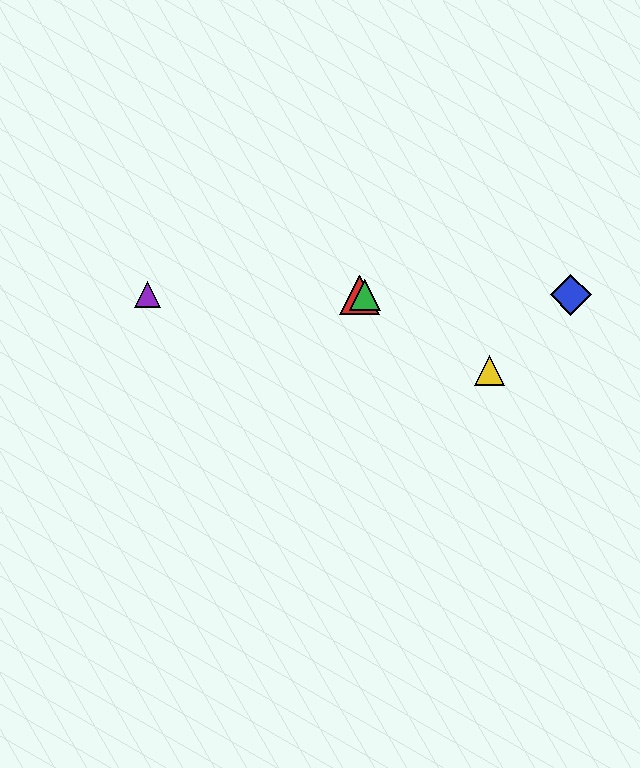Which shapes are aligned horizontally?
The red triangle, the blue diamond, the green triangle, the purple triangle are aligned horizontally.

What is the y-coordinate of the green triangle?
The green triangle is at y≈295.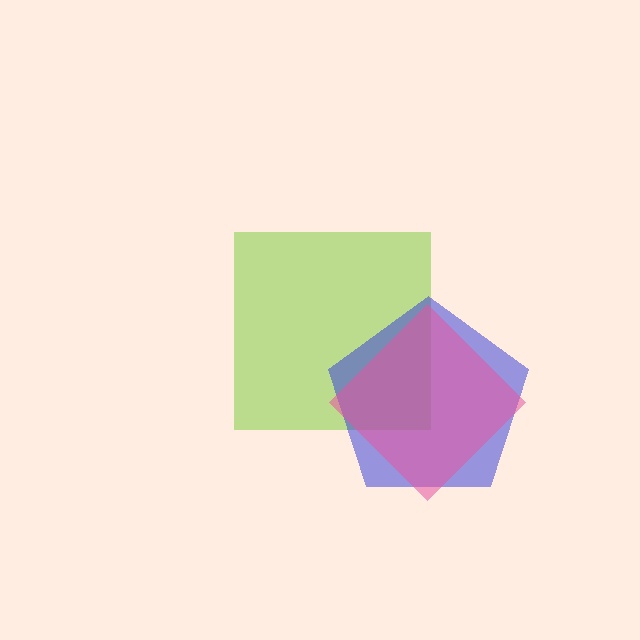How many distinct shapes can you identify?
There are 3 distinct shapes: a lime square, a blue pentagon, a pink diamond.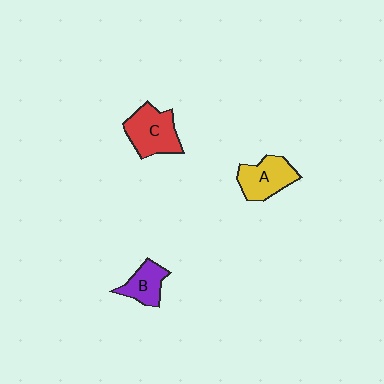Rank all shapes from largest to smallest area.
From largest to smallest: C (red), A (yellow), B (purple).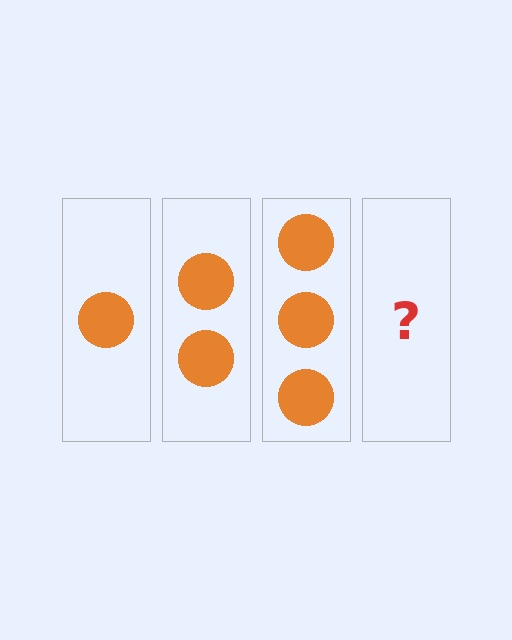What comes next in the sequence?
The next element should be 4 circles.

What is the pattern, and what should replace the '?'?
The pattern is that each step adds one more circle. The '?' should be 4 circles.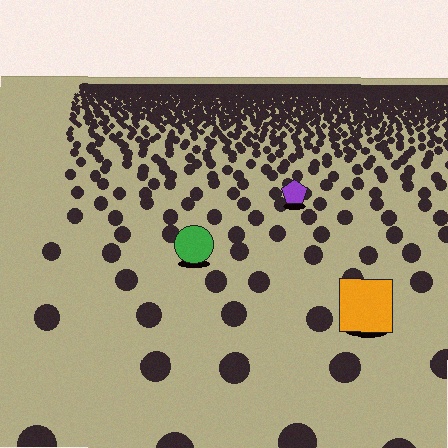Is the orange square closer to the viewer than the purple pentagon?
Yes. The orange square is closer — you can tell from the texture gradient: the ground texture is coarser near it.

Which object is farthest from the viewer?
The purple pentagon is farthest from the viewer. It appears smaller and the ground texture around it is denser.